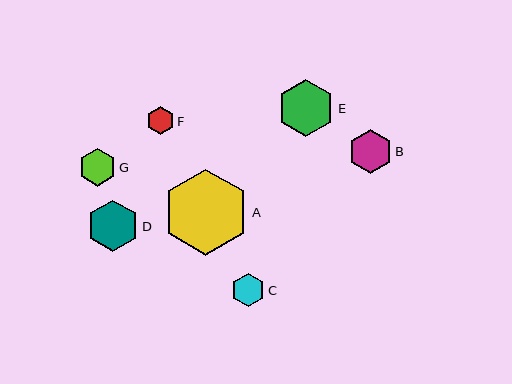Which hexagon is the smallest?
Hexagon F is the smallest with a size of approximately 28 pixels.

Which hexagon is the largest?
Hexagon A is the largest with a size of approximately 86 pixels.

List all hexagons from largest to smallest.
From largest to smallest: A, E, D, B, G, C, F.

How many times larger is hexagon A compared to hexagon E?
Hexagon A is approximately 1.5 times the size of hexagon E.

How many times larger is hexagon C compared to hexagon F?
Hexagon C is approximately 1.2 times the size of hexagon F.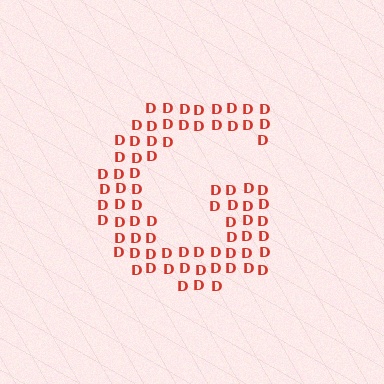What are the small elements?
The small elements are letter D's.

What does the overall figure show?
The overall figure shows the letter G.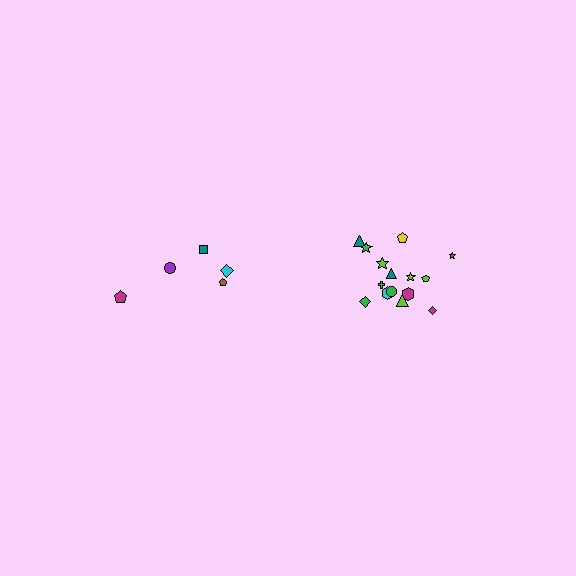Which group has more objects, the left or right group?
The right group.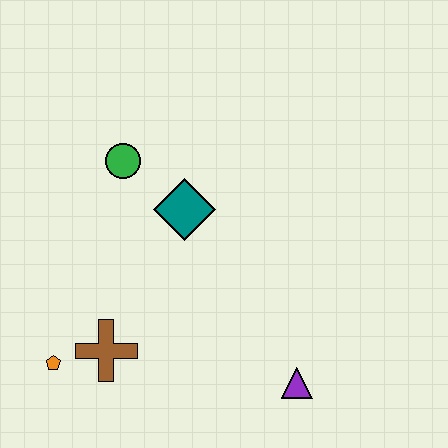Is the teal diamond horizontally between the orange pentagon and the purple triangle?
Yes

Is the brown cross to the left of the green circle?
Yes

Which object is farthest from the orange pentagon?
The purple triangle is farthest from the orange pentagon.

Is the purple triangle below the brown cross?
Yes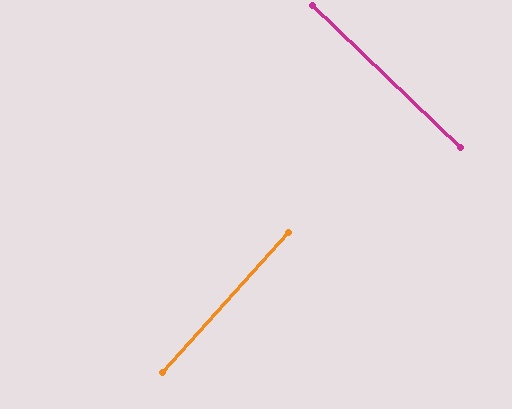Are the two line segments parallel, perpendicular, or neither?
Perpendicular — they meet at approximately 88°.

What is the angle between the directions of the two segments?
Approximately 88 degrees.